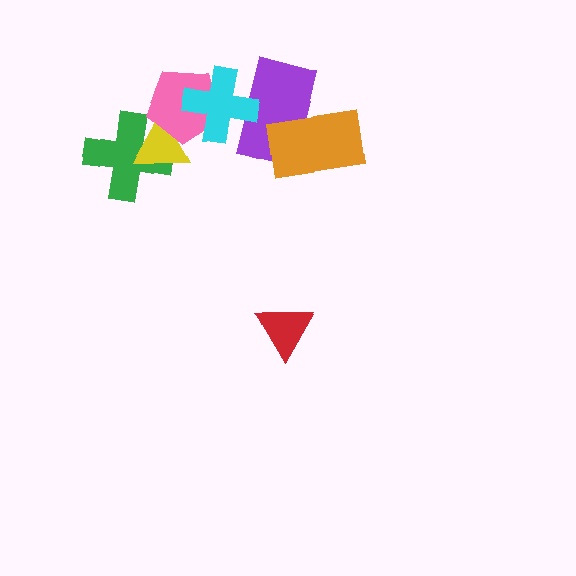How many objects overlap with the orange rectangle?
1 object overlaps with the orange rectangle.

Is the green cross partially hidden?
Yes, it is partially covered by another shape.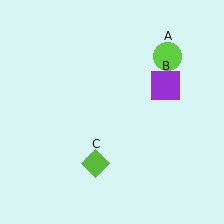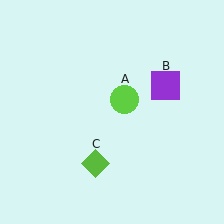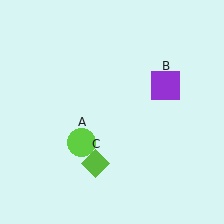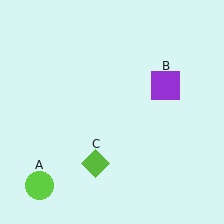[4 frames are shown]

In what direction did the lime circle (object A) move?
The lime circle (object A) moved down and to the left.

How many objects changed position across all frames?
1 object changed position: lime circle (object A).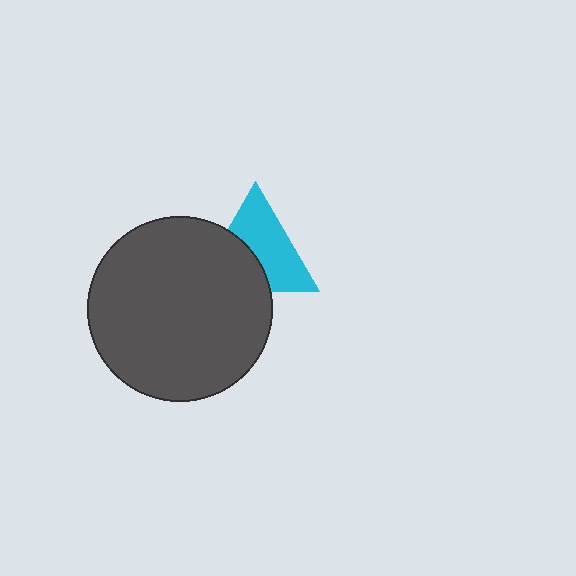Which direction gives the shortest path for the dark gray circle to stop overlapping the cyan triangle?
Moving toward the lower-left gives the shortest separation.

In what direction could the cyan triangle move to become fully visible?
The cyan triangle could move toward the upper-right. That would shift it out from behind the dark gray circle entirely.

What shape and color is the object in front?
The object in front is a dark gray circle.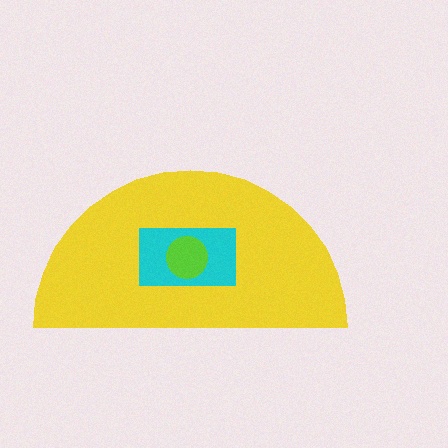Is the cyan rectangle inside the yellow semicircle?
Yes.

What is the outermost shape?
The yellow semicircle.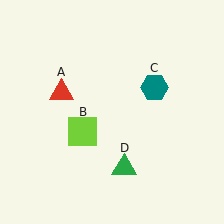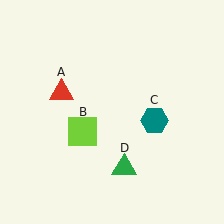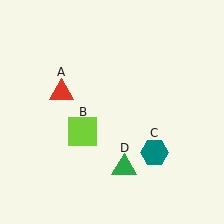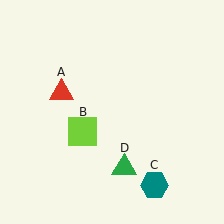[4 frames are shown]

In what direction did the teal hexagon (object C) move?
The teal hexagon (object C) moved down.